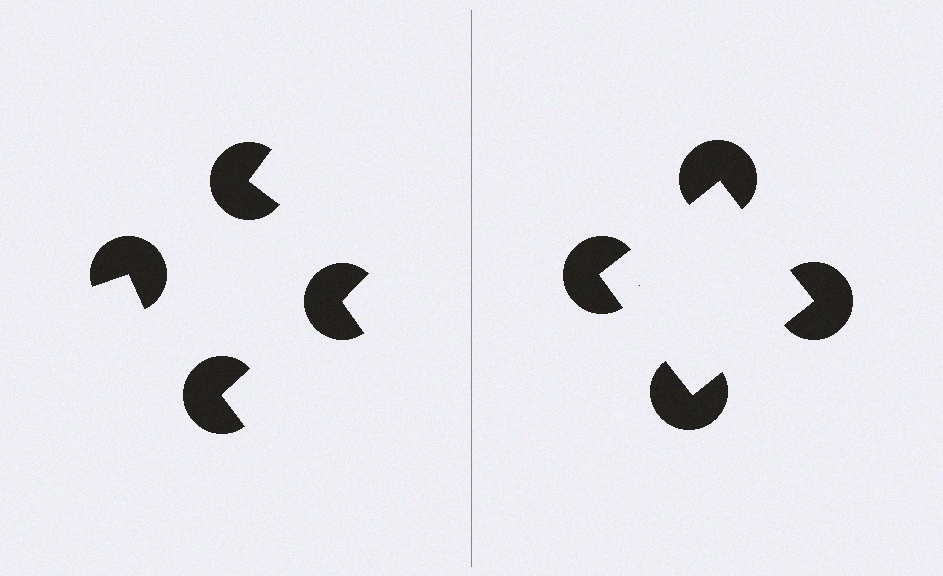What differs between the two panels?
The pac-man discs are positioned identically on both sides; only the wedge orientations differ. On the right they align to a square; on the left they are misaligned.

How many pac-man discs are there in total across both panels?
8 — 4 on each side.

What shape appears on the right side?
An illusory square.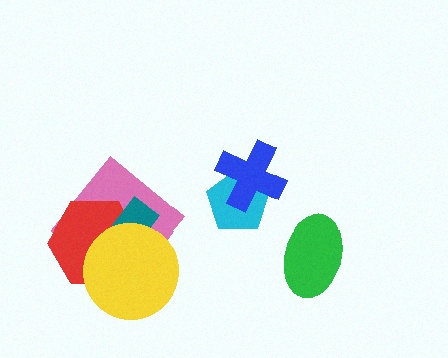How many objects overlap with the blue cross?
1 object overlaps with the blue cross.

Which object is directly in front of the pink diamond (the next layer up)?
The red hexagon is directly in front of the pink diamond.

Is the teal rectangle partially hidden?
Yes, it is partially covered by another shape.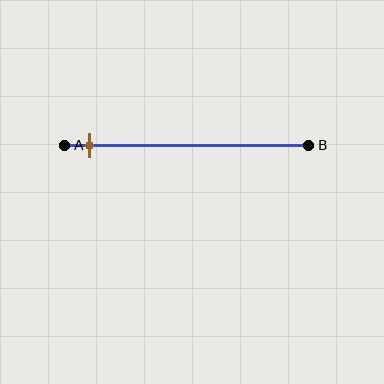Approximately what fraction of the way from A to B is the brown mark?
The brown mark is approximately 10% of the way from A to B.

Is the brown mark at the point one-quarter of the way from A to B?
No, the mark is at about 10% from A, not at the 25% one-quarter point.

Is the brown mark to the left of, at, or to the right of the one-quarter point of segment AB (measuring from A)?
The brown mark is to the left of the one-quarter point of segment AB.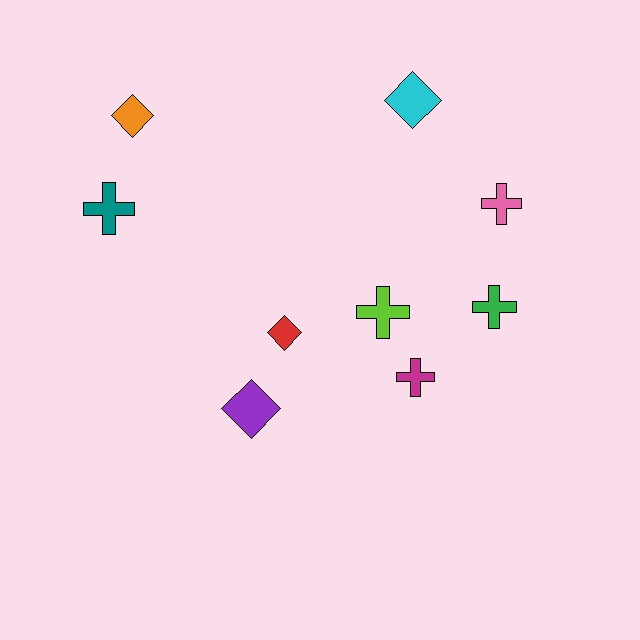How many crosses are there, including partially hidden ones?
There are 5 crosses.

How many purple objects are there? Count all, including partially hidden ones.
There is 1 purple object.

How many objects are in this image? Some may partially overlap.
There are 9 objects.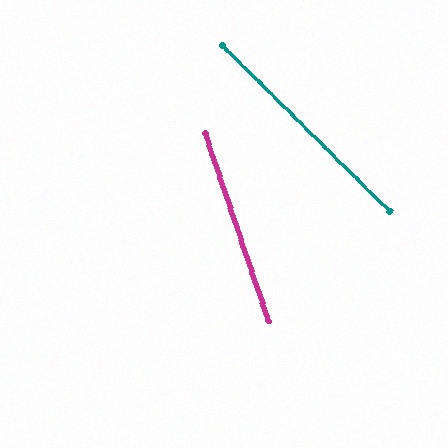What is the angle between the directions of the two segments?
Approximately 27 degrees.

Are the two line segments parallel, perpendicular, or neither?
Neither parallel nor perpendicular — they differ by about 27°.